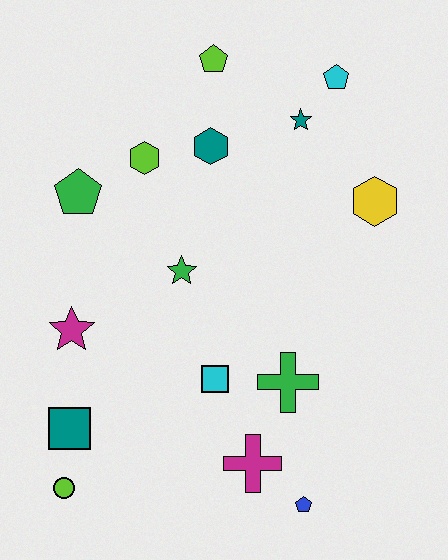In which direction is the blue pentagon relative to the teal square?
The blue pentagon is to the right of the teal square.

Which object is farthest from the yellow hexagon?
The lime circle is farthest from the yellow hexagon.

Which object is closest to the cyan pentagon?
The teal star is closest to the cyan pentagon.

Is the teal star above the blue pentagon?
Yes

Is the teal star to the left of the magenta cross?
No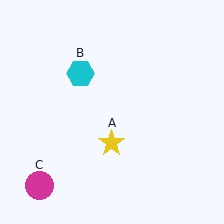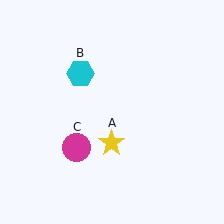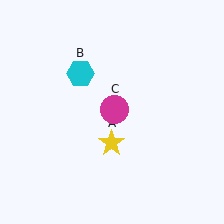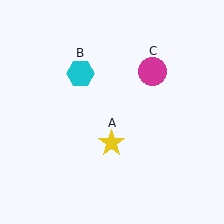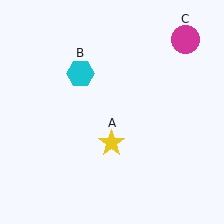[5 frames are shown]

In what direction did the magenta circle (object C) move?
The magenta circle (object C) moved up and to the right.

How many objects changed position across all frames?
1 object changed position: magenta circle (object C).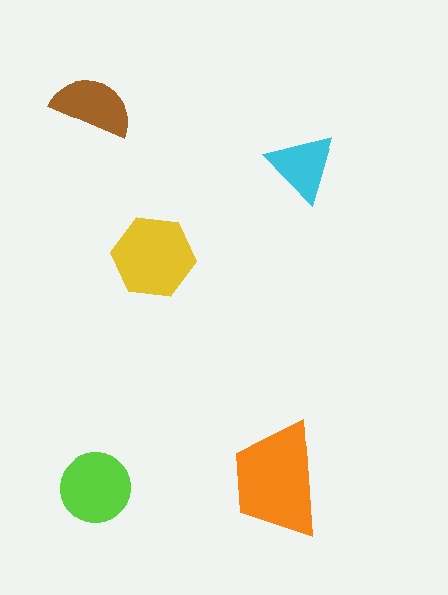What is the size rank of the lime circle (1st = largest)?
3rd.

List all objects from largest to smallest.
The orange trapezoid, the yellow hexagon, the lime circle, the brown semicircle, the cyan triangle.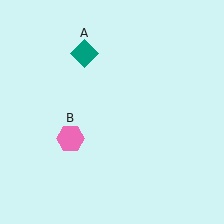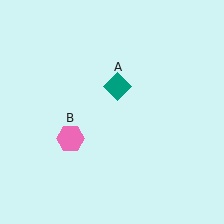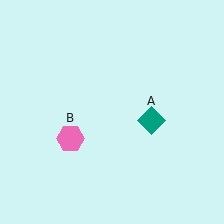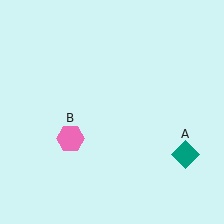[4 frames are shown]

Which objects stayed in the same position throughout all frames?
Pink hexagon (object B) remained stationary.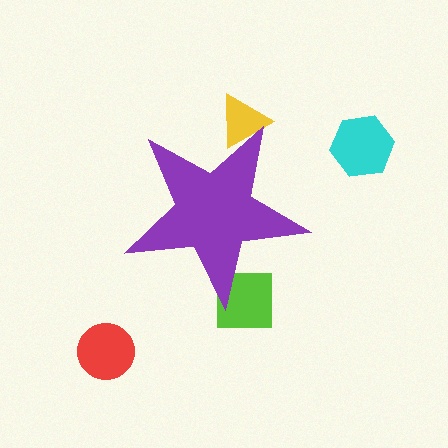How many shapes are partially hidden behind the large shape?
2 shapes are partially hidden.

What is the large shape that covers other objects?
A purple star.